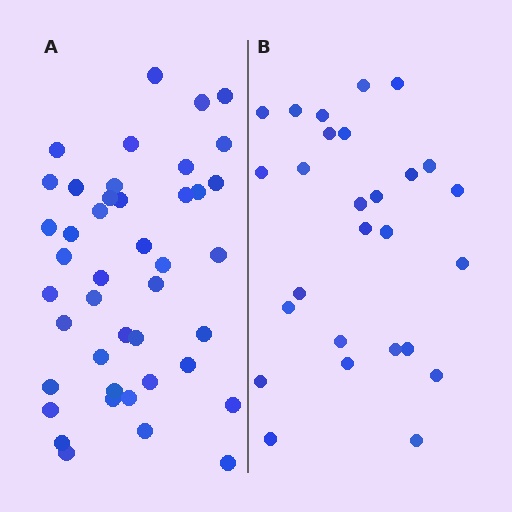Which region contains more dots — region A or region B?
Region A (the left region) has more dots.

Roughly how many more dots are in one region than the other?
Region A has approximately 15 more dots than region B.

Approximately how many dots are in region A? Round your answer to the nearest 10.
About 40 dots. (The exact count is 43, which rounds to 40.)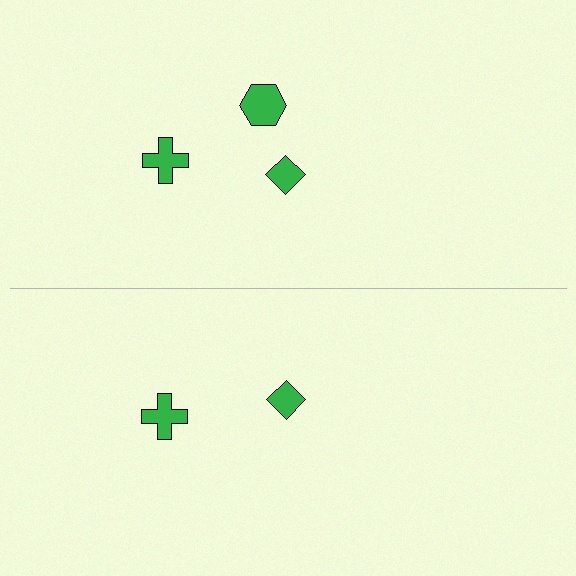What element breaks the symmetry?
A green hexagon is missing from the bottom side.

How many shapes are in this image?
There are 5 shapes in this image.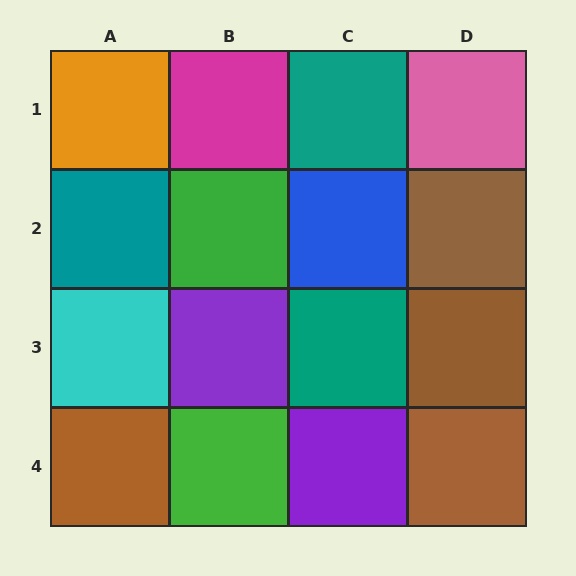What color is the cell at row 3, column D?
Brown.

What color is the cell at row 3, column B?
Purple.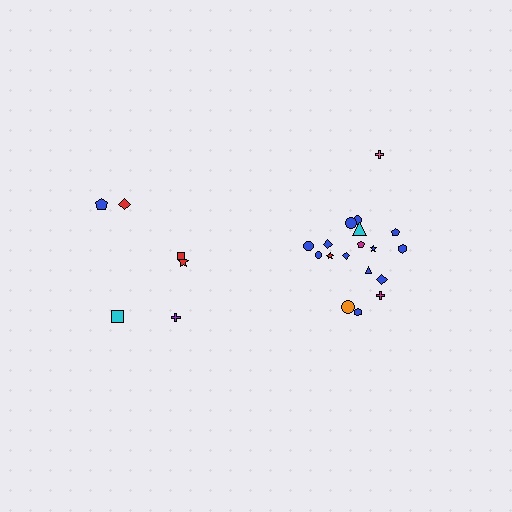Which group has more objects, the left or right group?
The right group.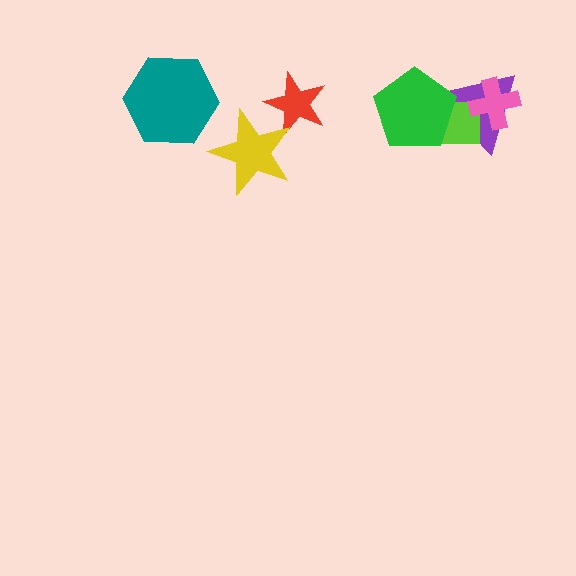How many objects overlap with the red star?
1 object overlaps with the red star.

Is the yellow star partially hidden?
No, no other shape covers it.